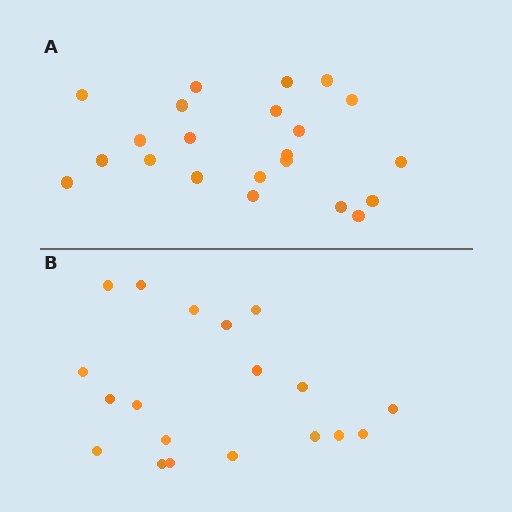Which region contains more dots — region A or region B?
Region A (the top region) has more dots.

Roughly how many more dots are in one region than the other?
Region A has just a few more — roughly 2 or 3 more dots than region B.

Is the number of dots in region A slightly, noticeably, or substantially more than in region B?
Region A has only slightly more — the two regions are fairly close. The ratio is roughly 1.2 to 1.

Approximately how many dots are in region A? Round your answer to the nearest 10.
About 20 dots. (The exact count is 22, which rounds to 20.)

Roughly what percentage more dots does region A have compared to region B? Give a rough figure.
About 15% more.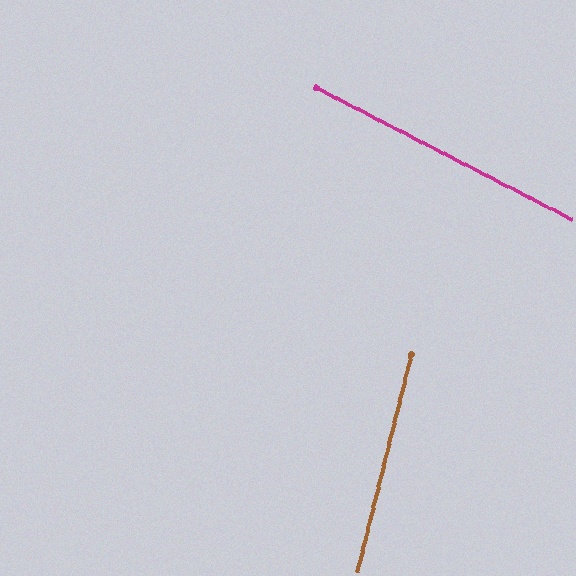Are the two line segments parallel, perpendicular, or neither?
Neither parallel nor perpendicular — they differ by about 77°.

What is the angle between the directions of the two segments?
Approximately 77 degrees.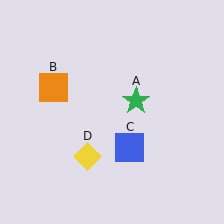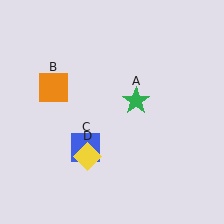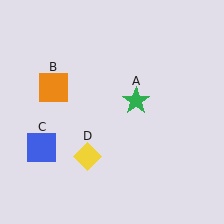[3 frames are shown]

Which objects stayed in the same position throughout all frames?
Green star (object A) and orange square (object B) and yellow diamond (object D) remained stationary.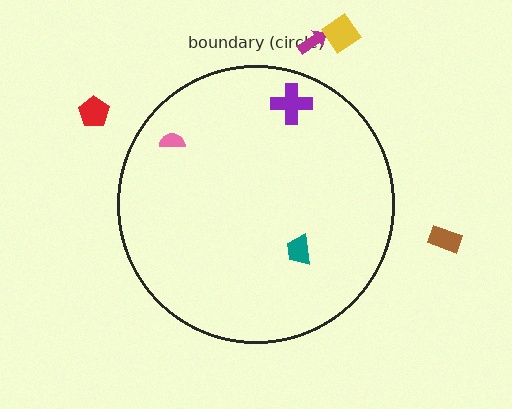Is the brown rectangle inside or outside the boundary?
Outside.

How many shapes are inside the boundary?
3 inside, 4 outside.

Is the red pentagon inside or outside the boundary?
Outside.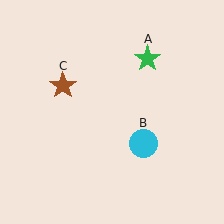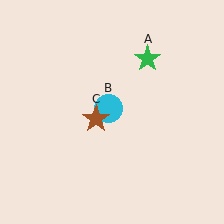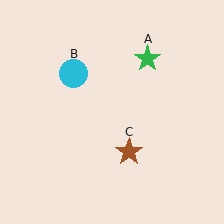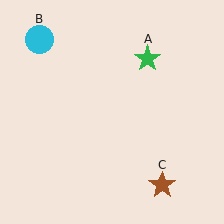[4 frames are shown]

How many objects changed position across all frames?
2 objects changed position: cyan circle (object B), brown star (object C).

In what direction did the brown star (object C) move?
The brown star (object C) moved down and to the right.